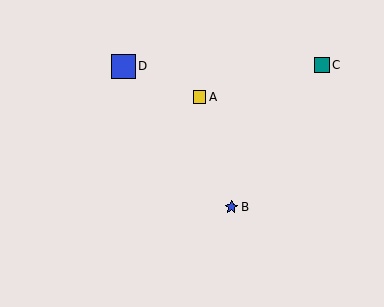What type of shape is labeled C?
Shape C is a teal square.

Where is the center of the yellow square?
The center of the yellow square is at (199, 97).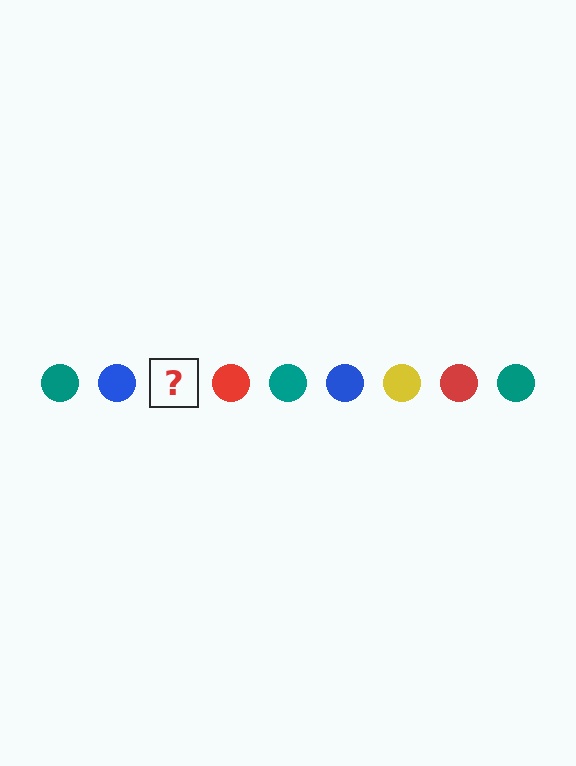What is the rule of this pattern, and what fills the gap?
The rule is that the pattern cycles through teal, blue, yellow, red circles. The gap should be filled with a yellow circle.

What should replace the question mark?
The question mark should be replaced with a yellow circle.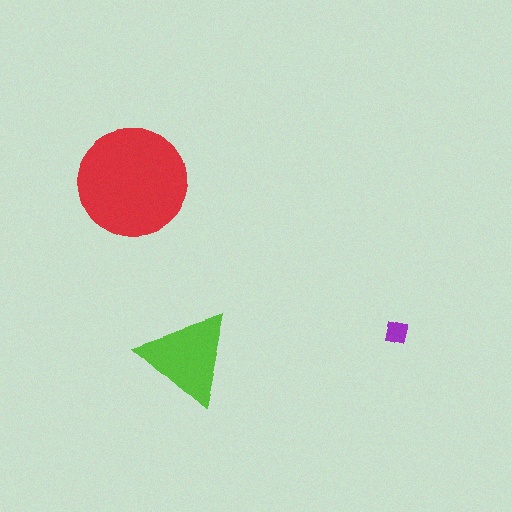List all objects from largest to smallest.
The red circle, the lime triangle, the purple square.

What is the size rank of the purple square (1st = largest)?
3rd.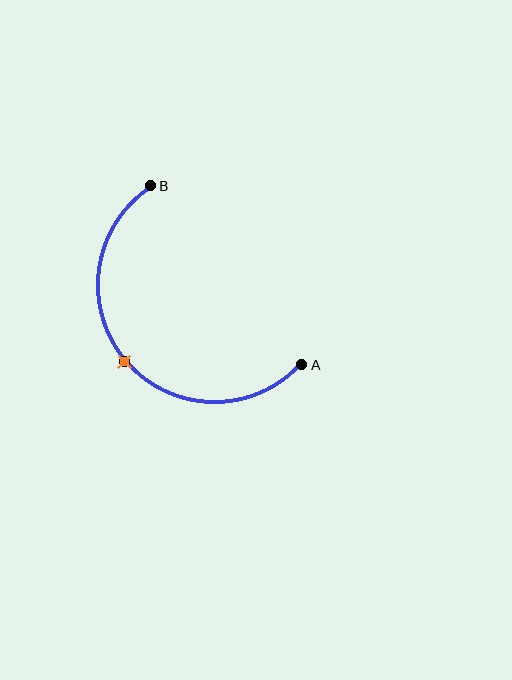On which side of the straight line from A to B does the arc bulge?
The arc bulges below and to the left of the straight line connecting A and B.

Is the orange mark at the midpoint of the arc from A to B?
Yes. The orange mark lies on the arc at equal arc-length from both A and B — it is the arc midpoint.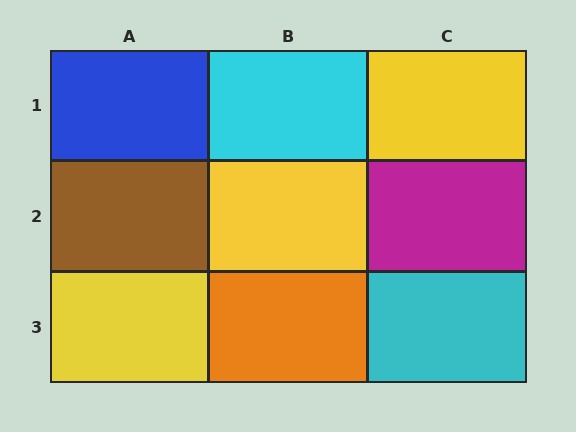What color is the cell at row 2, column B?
Yellow.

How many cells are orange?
1 cell is orange.